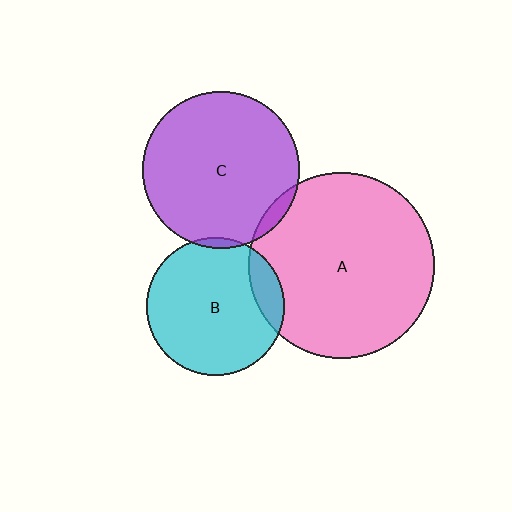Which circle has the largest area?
Circle A (pink).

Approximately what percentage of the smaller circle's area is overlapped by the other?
Approximately 5%.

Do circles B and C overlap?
Yes.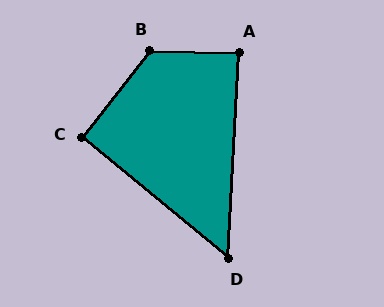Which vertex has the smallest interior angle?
D, at approximately 54 degrees.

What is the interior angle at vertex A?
Approximately 88 degrees (approximately right).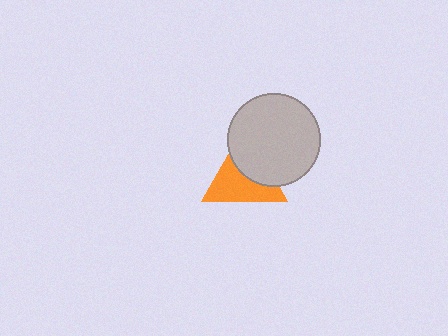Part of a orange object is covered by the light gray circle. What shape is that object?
It is a triangle.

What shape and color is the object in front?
The object in front is a light gray circle.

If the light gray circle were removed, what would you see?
You would see the complete orange triangle.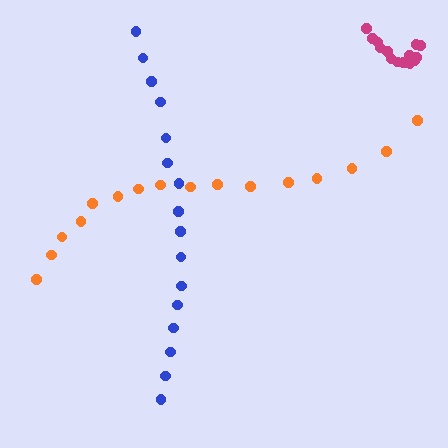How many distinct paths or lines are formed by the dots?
There are 3 distinct paths.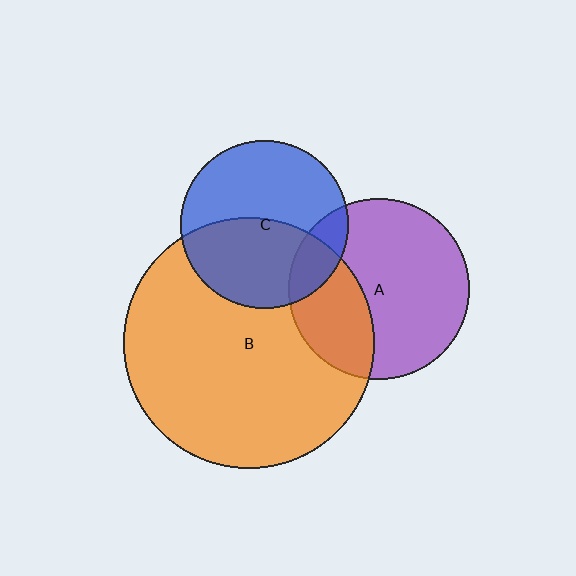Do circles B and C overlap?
Yes.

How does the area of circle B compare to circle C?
Approximately 2.2 times.